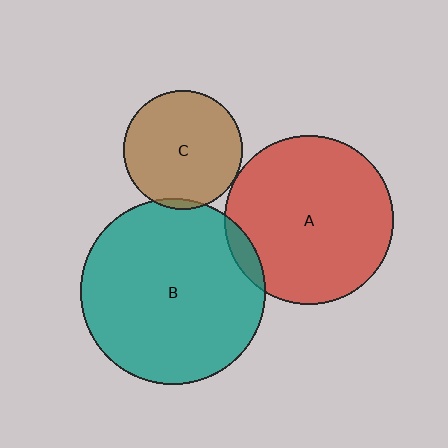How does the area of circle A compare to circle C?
Approximately 2.0 times.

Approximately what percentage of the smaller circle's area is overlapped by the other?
Approximately 5%.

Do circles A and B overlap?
Yes.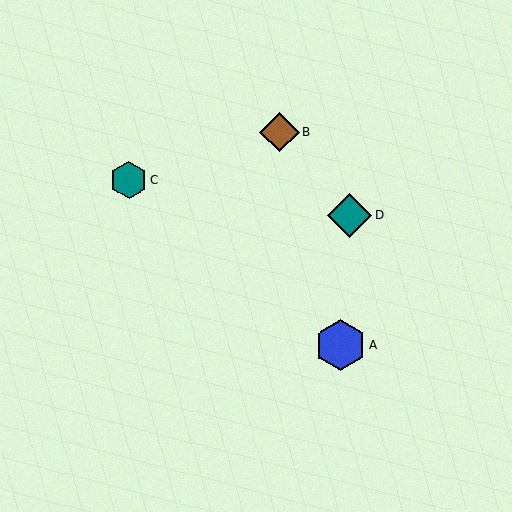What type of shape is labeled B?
Shape B is a brown diamond.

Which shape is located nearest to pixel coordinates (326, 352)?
The blue hexagon (labeled A) at (340, 345) is nearest to that location.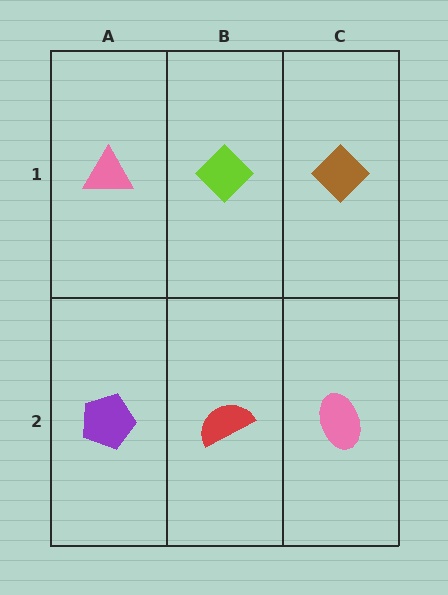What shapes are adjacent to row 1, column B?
A red semicircle (row 2, column B), a pink triangle (row 1, column A), a brown diamond (row 1, column C).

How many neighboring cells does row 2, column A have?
2.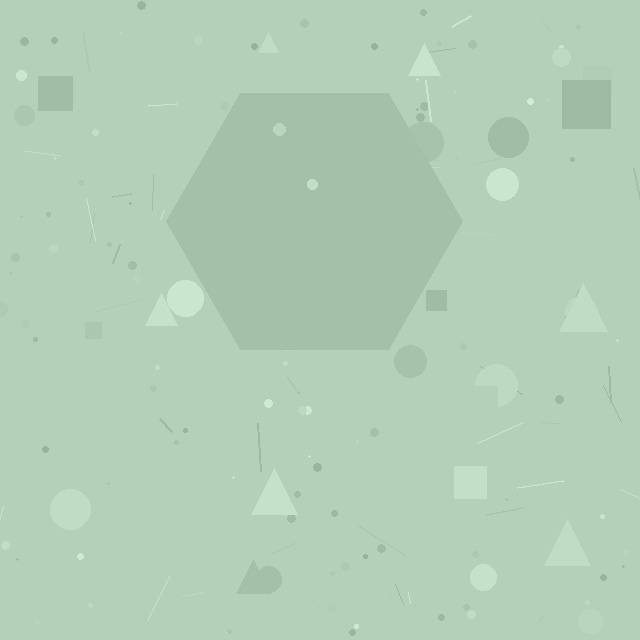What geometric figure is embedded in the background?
A hexagon is embedded in the background.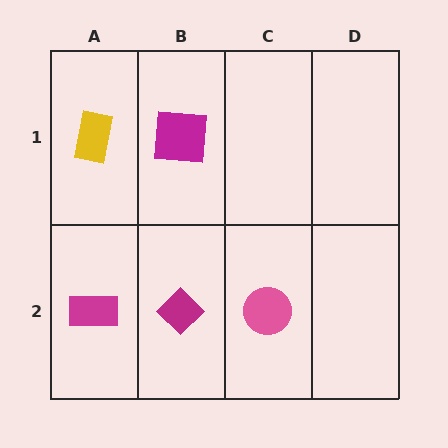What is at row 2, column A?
A magenta rectangle.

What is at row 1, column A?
A yellow rectangle.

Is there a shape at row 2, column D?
No, that cell is empty.